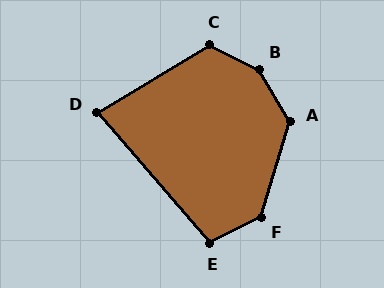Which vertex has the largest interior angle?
B, at approximately 147 degrees.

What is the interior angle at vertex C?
Approximately 123 degrees (obtuse).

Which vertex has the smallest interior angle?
D, at approximately 80 degrees.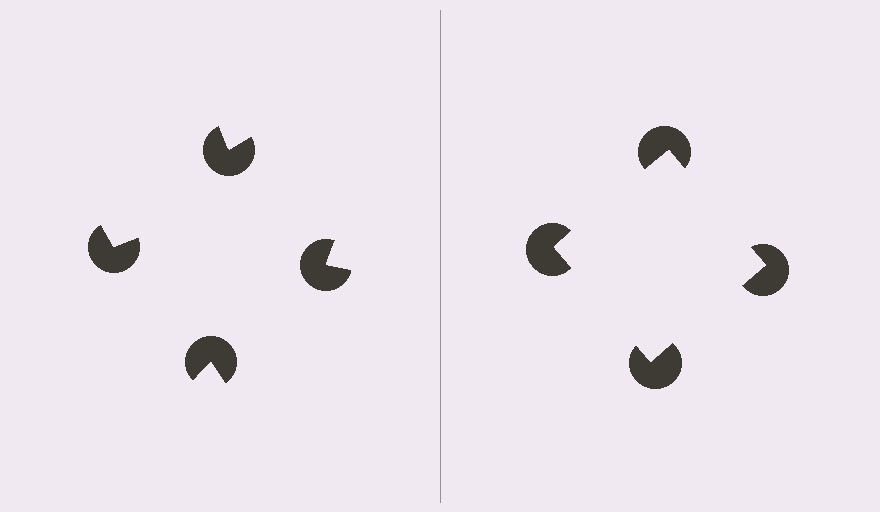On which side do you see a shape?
An illusory square appears on the right side. On the left side the wedge cuts are rotated, so no coherent shape forms.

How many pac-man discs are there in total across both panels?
8 — 4 on each side.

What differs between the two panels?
The pac-man discs are positioned identically on both sides; only the wedge orientations differ. On the right they align to a square; on the left they are misaligned.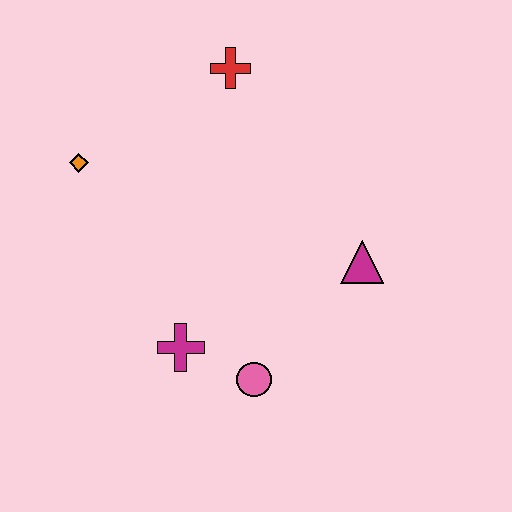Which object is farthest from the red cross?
The pink circle is farthest from the red cross.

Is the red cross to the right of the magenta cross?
Yes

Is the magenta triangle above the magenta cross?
Yes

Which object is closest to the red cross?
The orange diamond is closest to the red cross.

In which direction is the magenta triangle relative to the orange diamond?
The magenta triangle is to the right of the orange diamond.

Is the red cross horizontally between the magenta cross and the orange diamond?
No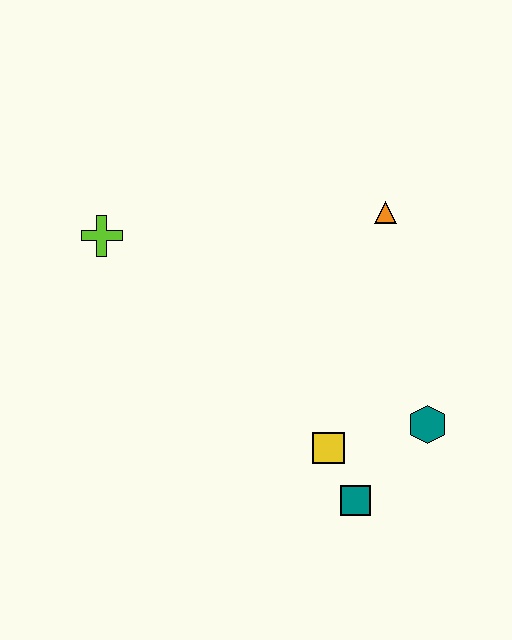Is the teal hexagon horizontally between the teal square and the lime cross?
No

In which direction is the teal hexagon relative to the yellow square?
The teal hexagon is to the right of the yellow square.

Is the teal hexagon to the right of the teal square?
Yes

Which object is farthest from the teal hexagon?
The lime cross is farthest from the teal hexagon.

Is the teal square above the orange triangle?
No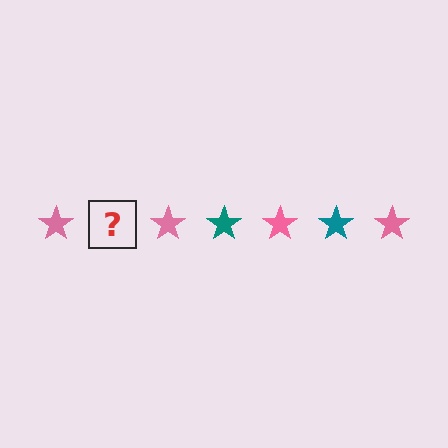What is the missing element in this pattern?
The missing element is a teal star.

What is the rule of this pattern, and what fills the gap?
The rule is that the pattern cycles through pink, teal stars. The gap should be filled with a teal star.